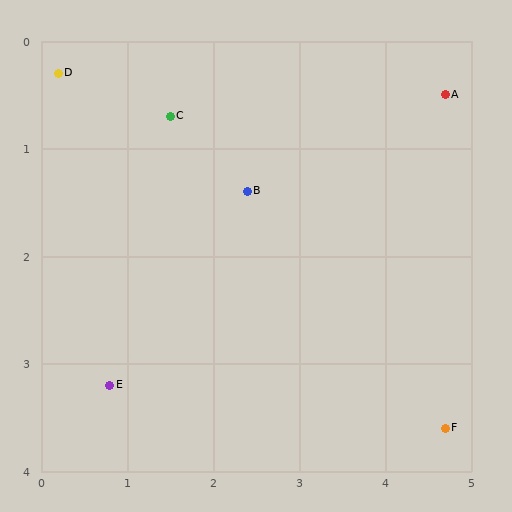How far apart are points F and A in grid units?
Points F and A are about 3.1 grid units apart.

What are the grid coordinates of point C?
Point C is at approximately (1.5, 0.7).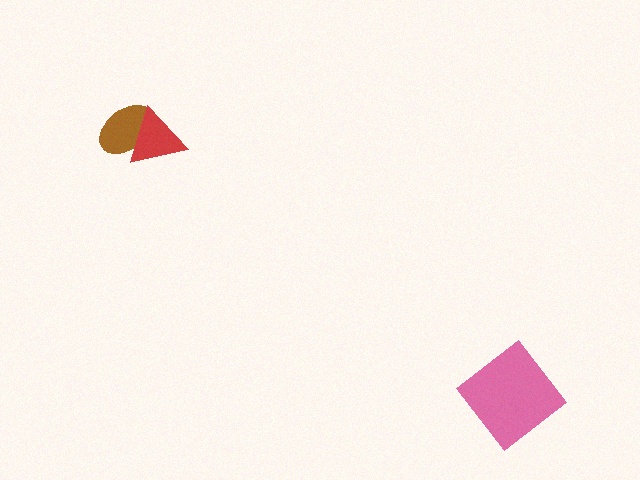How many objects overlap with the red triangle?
1 object overlaps with the red triangle.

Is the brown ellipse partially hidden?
Yes, it is partially covered by another shape.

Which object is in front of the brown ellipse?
The red triangle is in front of the brown ellipse.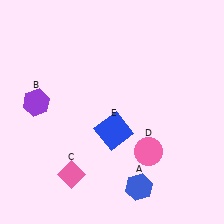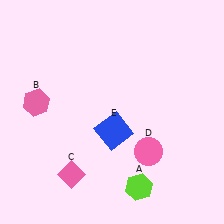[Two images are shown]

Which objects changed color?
A changed from blue to lime. B changed from purple to pink.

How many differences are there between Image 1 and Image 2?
There are 2 differences between the two images.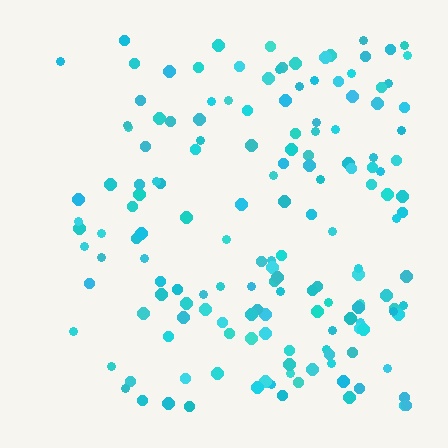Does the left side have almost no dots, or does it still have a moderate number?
Still a moderate number, just noticeably fewer than the right.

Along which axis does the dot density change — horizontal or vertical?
Horizontal.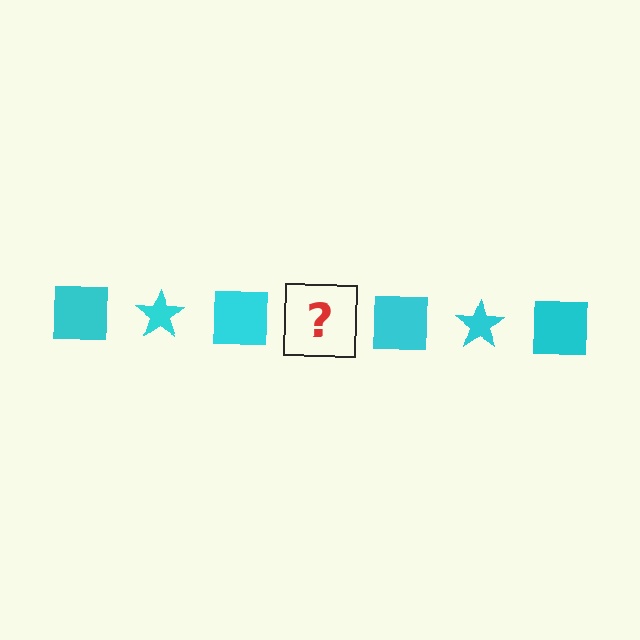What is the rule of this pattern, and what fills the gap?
The rule is that the pattern cycles through square, star shapes in cyan. The gap should be filled with a cyan star.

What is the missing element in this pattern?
The missing element is a cyan star.